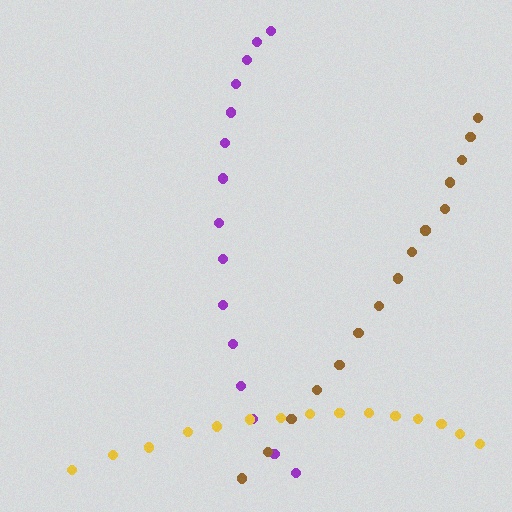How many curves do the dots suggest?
There are 3 distinct paths.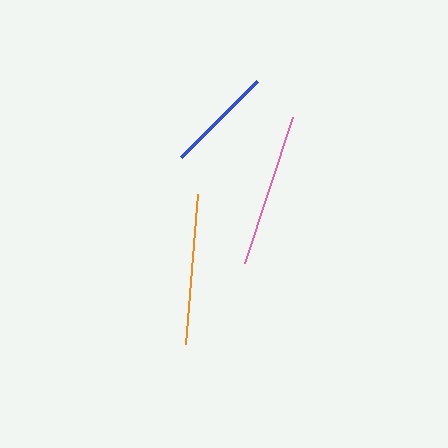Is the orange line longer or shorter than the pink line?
The pink line is longer than the orange line.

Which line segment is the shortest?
The blue line is the shortest at approximately 107 pixels.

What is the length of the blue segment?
The blue segment is approximately 107 pixels long.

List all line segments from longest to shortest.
From longest to shortest: pink, orange, blue.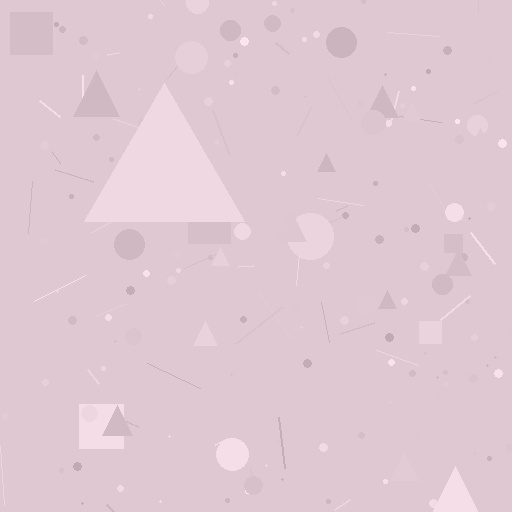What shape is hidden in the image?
A triangle is hidden in the image.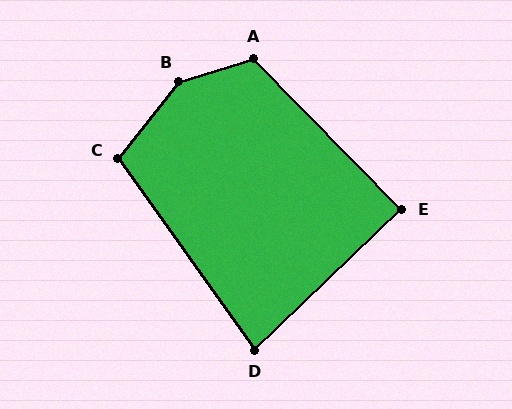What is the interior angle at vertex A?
Approximately 118 degrees (obtuse).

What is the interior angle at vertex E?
Approximately 89 degrees (approximately right).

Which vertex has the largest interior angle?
B, at approximately 145 degrees.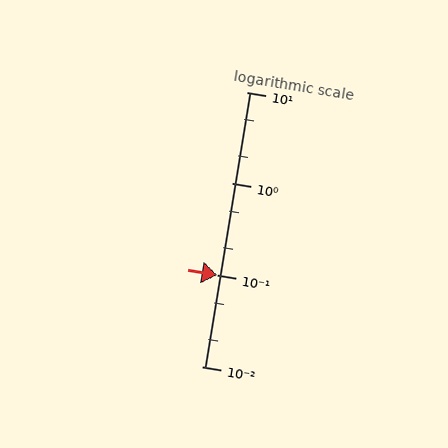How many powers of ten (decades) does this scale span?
The scale spans 3 decades, from 0.01 to 10.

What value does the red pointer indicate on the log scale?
The pointer indicates approximately 0.1.